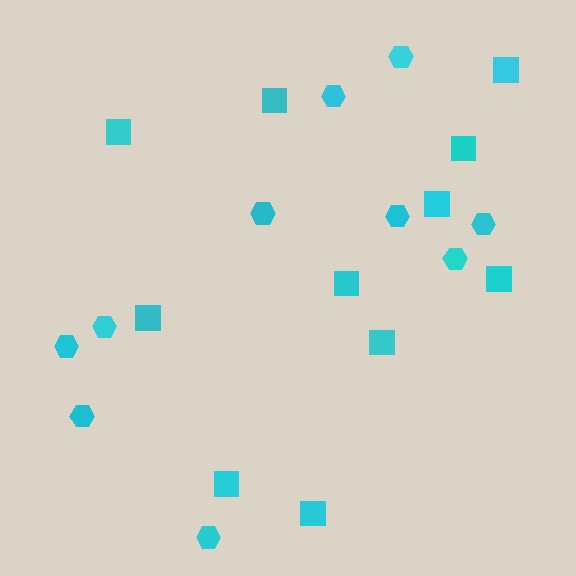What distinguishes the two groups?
There are 2 groups: one group of hexagons (10) and one group of squares (11).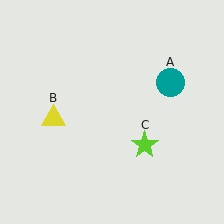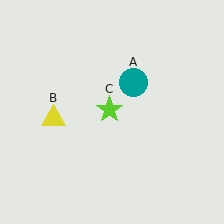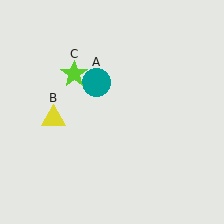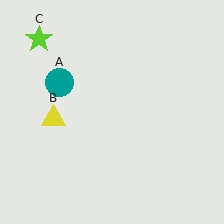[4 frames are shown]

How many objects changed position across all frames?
2 objects changed position: teal circle (object A), lime star (object C).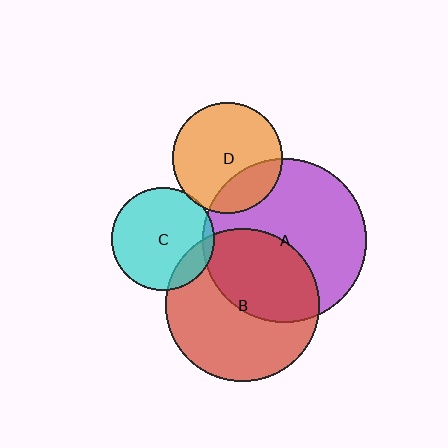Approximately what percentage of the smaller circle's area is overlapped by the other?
Approximately 5%.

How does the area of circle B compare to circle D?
Approximately 1.9 times.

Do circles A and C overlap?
Yes.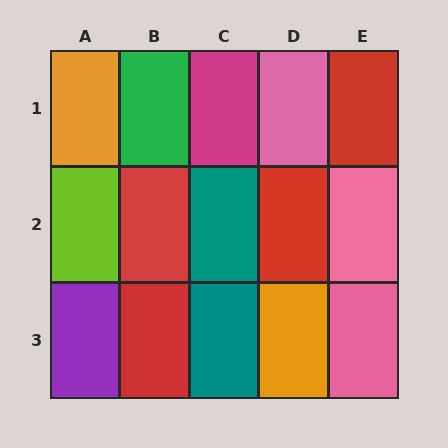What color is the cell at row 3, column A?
Purple.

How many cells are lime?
1 cell is lime.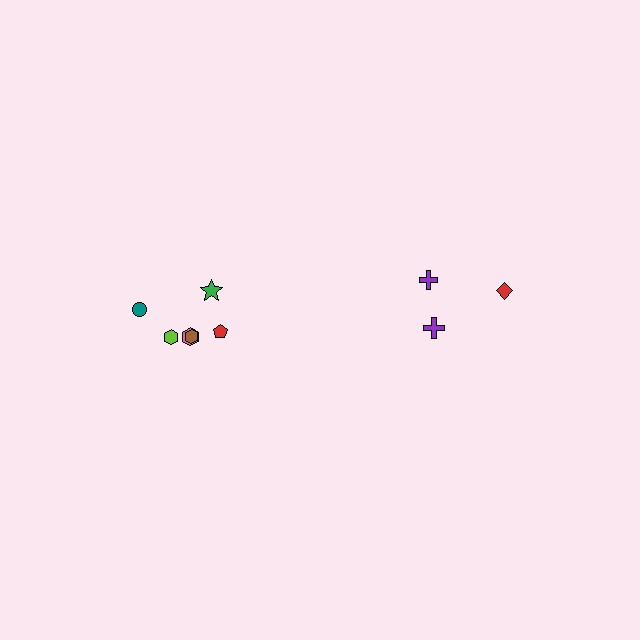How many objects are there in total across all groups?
There are 9 objects.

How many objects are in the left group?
There are 6 objects.